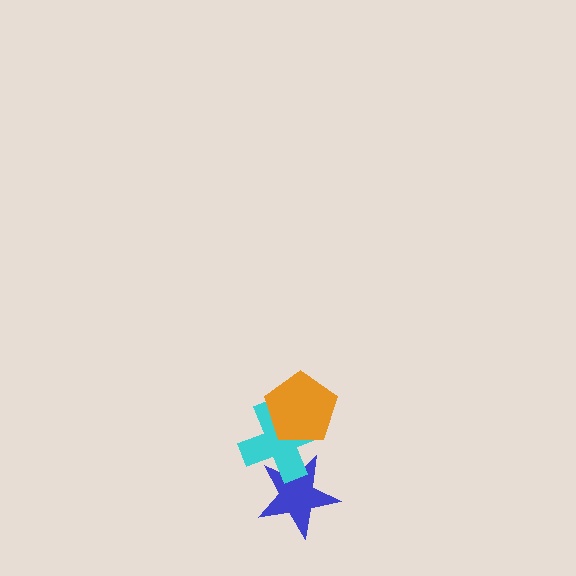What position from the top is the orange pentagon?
The orange pentagon is 1st from the top.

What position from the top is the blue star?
The blue star is 3rd from the top.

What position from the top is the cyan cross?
The cyan cross is 2nd from the top.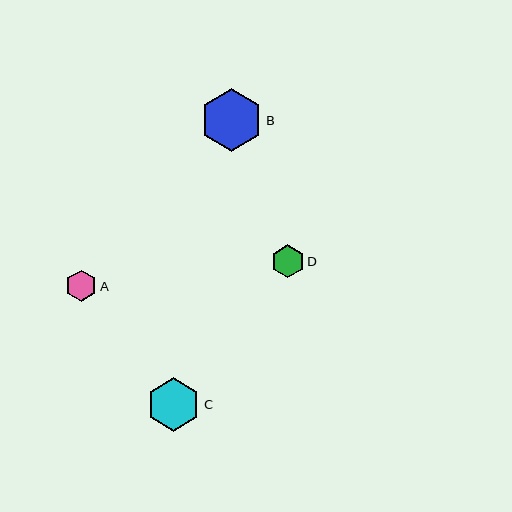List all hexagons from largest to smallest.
From largest to smallest: B, C, D, A.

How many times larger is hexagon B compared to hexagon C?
Hexagon B is approximately 1.2 times the size of hexagon C.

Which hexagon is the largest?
Hexagon B is the largest with a size of approximately 63 pixels.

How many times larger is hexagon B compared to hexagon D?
Hexagon B is approximately 1.9 times the size of hexagon D.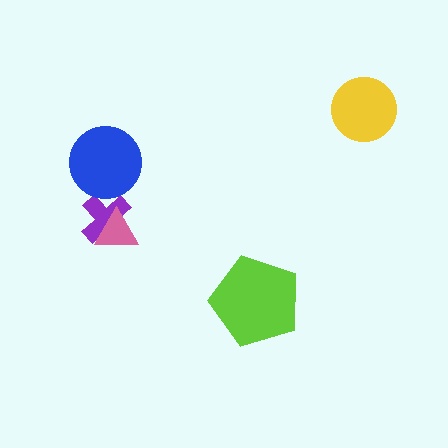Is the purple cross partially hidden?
Yes, it is partially covered by another shape.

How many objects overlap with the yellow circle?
0 objects overlap with the yellow circle.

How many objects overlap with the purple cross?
1 object overlaps with the purple cross.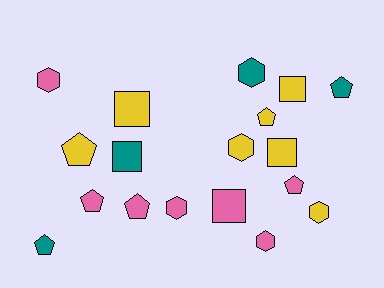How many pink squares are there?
There is 1 pink square.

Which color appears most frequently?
Pink, with 7 objects.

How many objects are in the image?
There are 18 objects.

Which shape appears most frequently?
Pentagon, with 7 objects.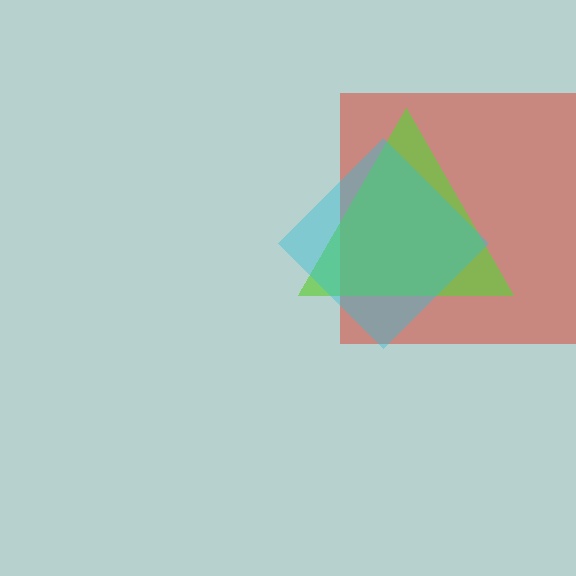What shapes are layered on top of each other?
The layered shapes are: a red square, a lime triangle, a cyan diamond.